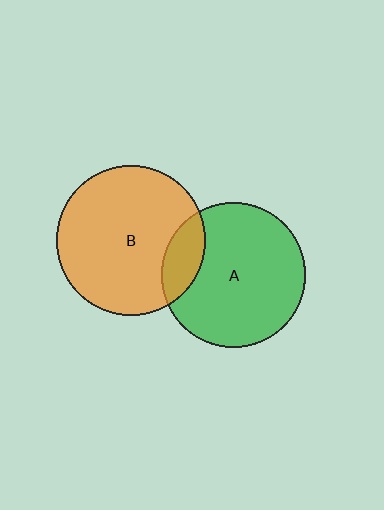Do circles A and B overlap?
Yes.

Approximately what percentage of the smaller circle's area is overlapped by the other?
Approximately 15%.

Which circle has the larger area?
Circle B (orange).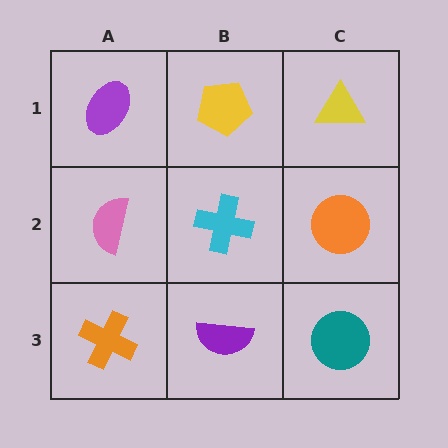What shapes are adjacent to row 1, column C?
An orange circle (row 2, column C), a yellow pentagon (row 1, column B).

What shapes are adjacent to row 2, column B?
A yellow pentagon (row 1, column B), a purple semicircle (row 3, column B), a pink semicircle (row 2, column A), an orange circle (row 2, column C).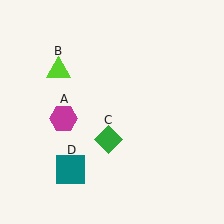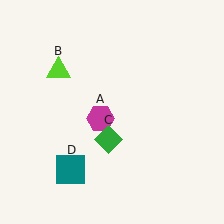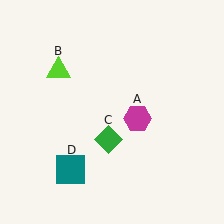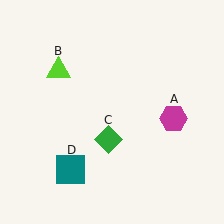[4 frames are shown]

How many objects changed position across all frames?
1 object changed position: magenta hexagon (object A).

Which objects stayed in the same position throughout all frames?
Lime triangle (object B) and green diamond (object C) and teal square (object D) remained stationary.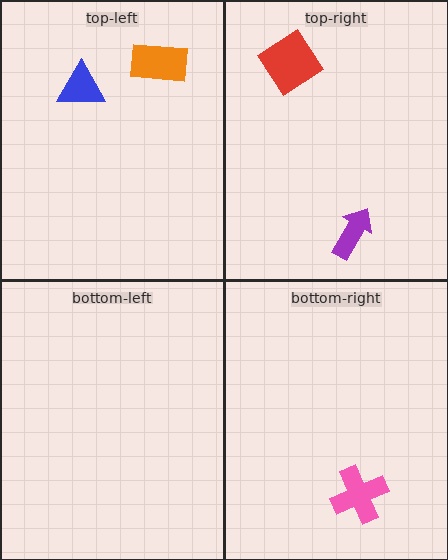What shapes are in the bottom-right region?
The pink cross.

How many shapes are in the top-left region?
2.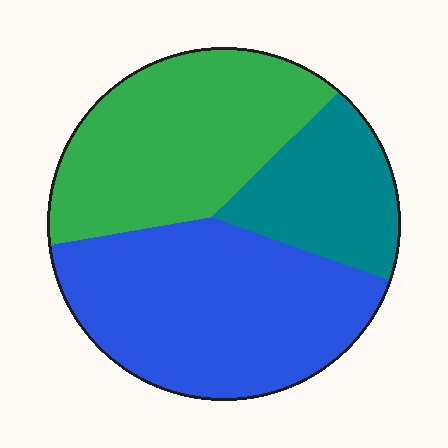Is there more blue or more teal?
Blue.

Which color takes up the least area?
Teal, at roughly 20%.